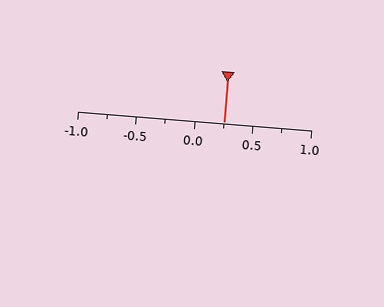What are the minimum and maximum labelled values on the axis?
The axis runs from -1.0 to 1.0.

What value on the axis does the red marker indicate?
The marker indicates approximately 0.25.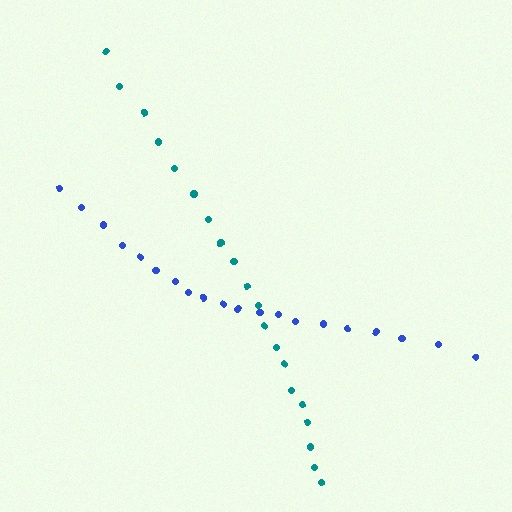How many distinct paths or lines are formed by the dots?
There are 2 distinct paths.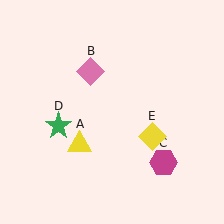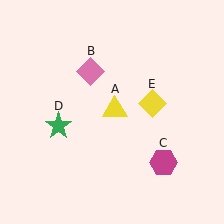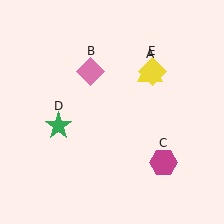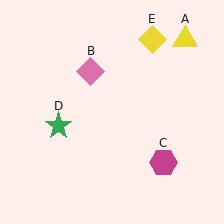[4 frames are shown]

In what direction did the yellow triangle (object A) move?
The yellow triangle (object A) moved up and to the right.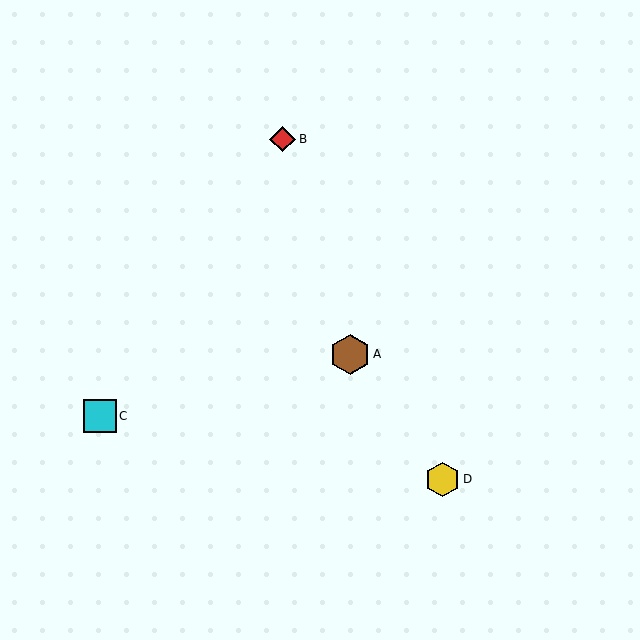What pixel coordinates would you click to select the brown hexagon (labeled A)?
Click at (350, 354) to select the brown hexagon A.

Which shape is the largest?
The brown hexagon (labeled A) is the largest.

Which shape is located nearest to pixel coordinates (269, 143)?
The red diamond (labeled B) at (283, 139) is nearest to that location.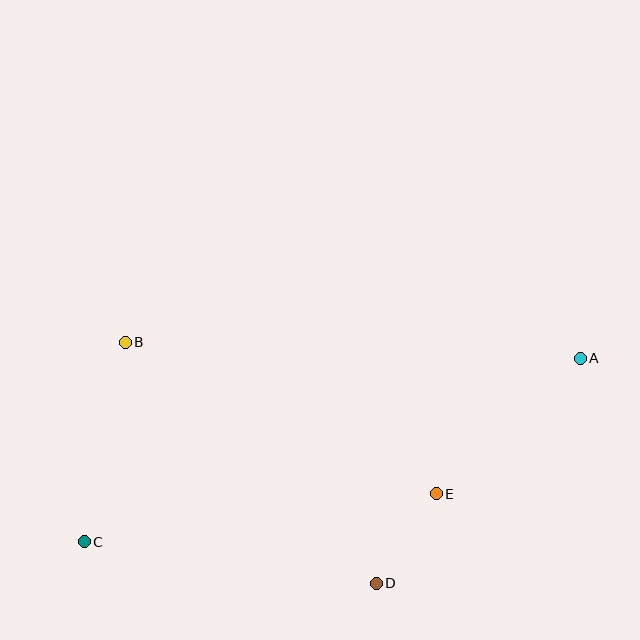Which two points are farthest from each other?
Points A and C are farthest from each other.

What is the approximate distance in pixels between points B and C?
The distance between B and C is approximately 203 pixels.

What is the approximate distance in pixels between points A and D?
The distance between A and D is approximately 304 pixels.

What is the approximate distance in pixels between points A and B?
The distance between A and B is approximately 455 pixels.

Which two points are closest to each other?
Points D and E are closest to each other.